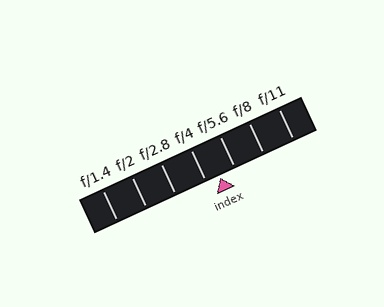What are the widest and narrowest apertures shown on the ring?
The widest aperture shown is f/1.4 and the narrowest is f/11.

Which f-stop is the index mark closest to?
The index mark is closest to f/4.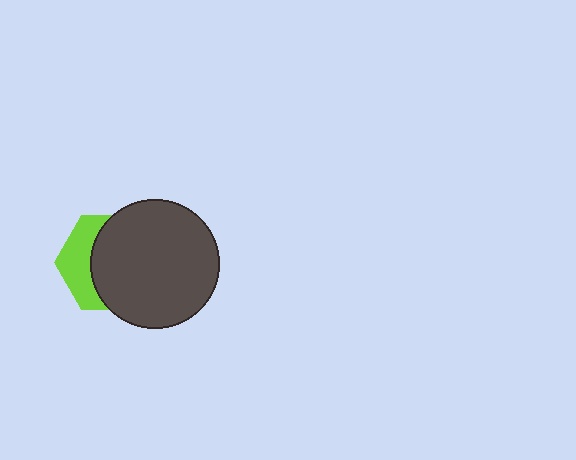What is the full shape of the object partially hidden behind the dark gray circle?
The partially hidden object is a lime hexagon.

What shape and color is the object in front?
The object in front is a dark gray circle.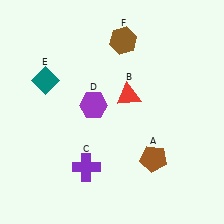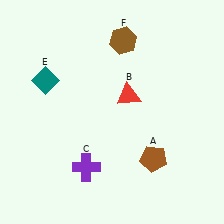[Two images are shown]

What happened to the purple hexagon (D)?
The purple hexagon (D) was removed in Image 2. It was in the top-left area of Image 1.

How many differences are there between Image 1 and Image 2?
There is 1 difference between the two images.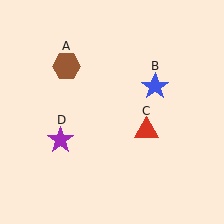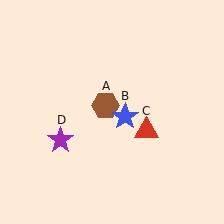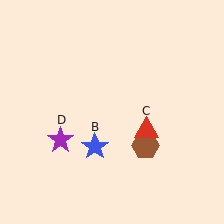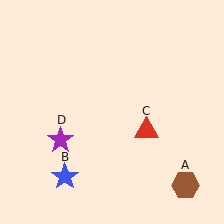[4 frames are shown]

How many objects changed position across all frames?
2 objects changed position: brown hexagon (object A), blue star (object B).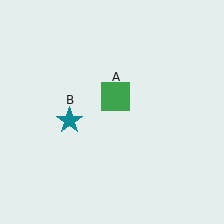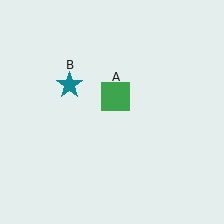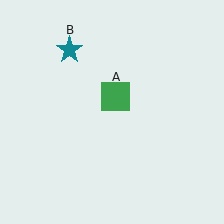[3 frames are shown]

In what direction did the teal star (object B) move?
The teal star (object B) moved up.